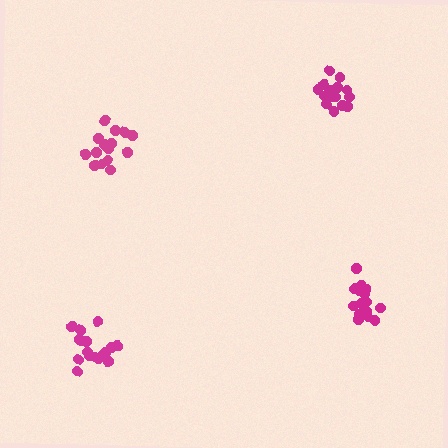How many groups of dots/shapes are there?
There are 4 groups.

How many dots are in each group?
Group 1: 17 dots, Group 2: 15 dots, Group 3: 17 dots, Group 4: 15 dots (64 total).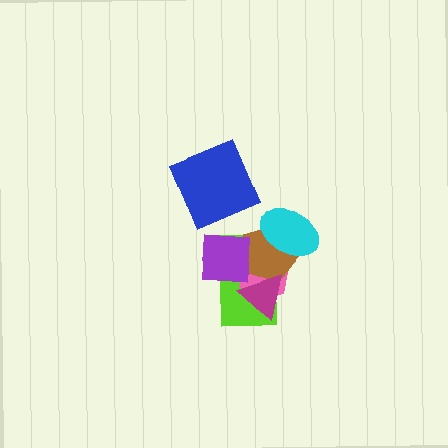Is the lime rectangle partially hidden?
Yes, it is partially covered by another shape.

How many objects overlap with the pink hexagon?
4 objects overlap with the pink hexagon.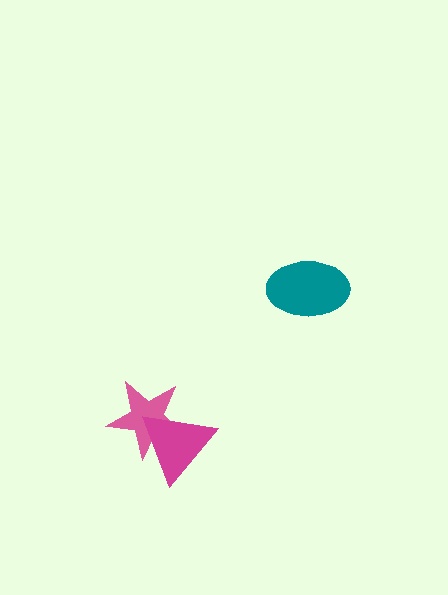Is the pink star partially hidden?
Yes, it is partially covered by another shape.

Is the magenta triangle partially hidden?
No, no other shape covers it.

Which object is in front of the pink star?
The magenta triangle is in front of the pink star.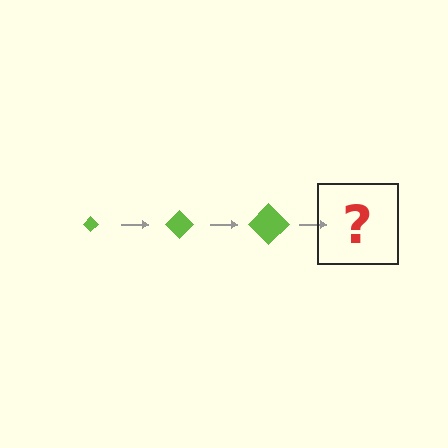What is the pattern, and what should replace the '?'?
The pattern is that the diamond gets progressively larger each step. The '?' should be a lime diamond, larger than the previous one.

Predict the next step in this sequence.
The next step is a lime diamond, larger than the previous one.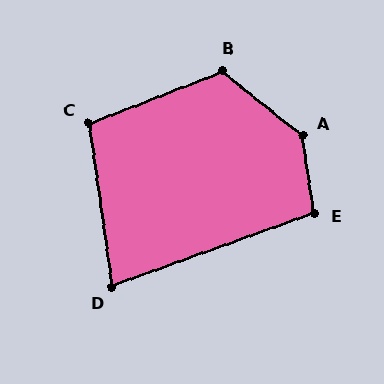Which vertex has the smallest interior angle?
D, at approximately 78 degrees.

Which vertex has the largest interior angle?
A, at approximately 137 degrees.